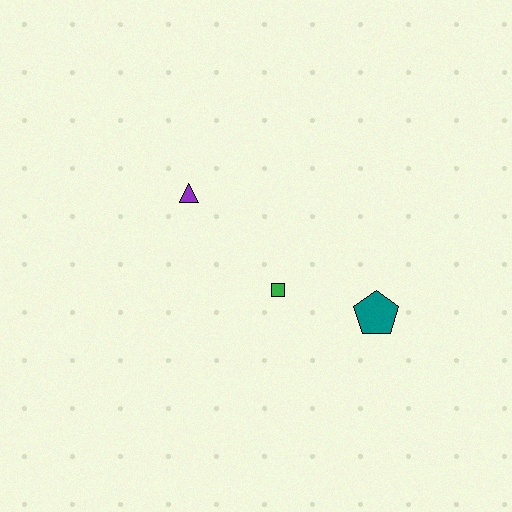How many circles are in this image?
There are no circles.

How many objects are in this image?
There are 3 objects.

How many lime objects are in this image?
There are no lime objects.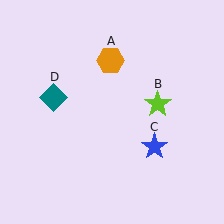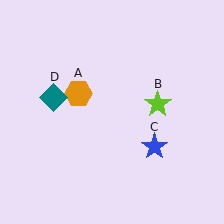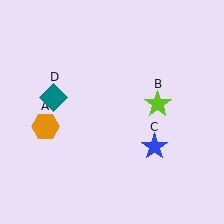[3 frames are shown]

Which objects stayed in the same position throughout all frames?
Lime star (object B) and blue star (object C) and teal diamond (object D) remained stationary.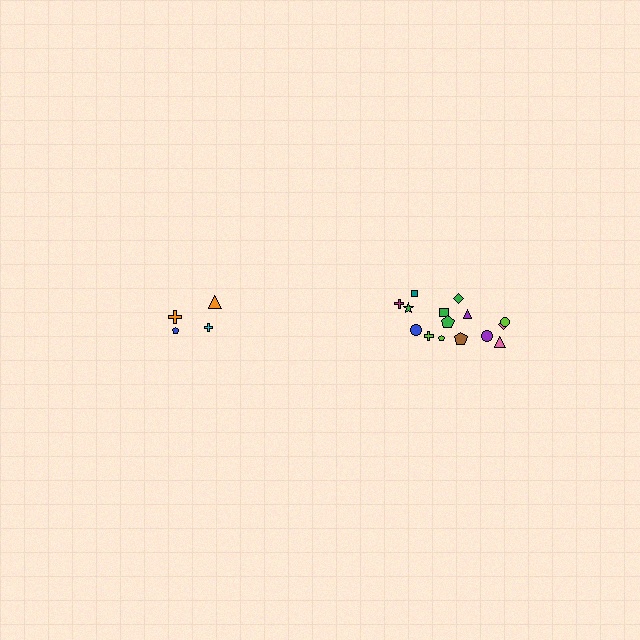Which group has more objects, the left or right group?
The right group.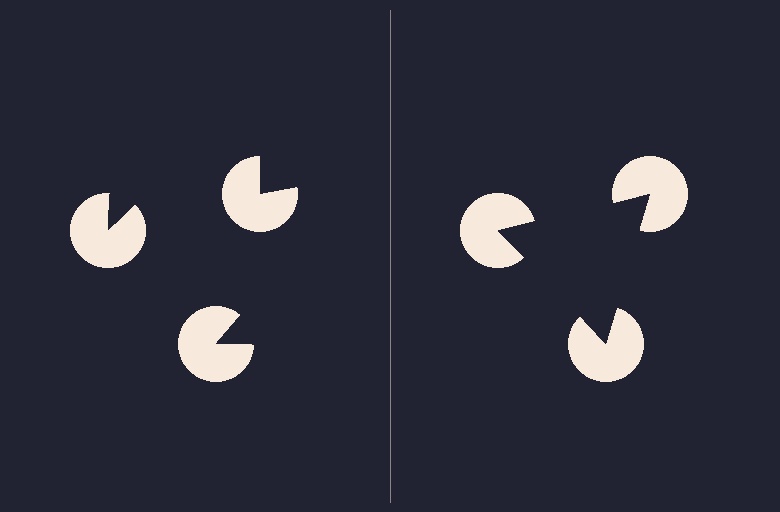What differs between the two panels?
The pac-man discs are positioned identically on both sides; only the wedge orientations differ. On the right they align to a triangle; on the left they are misaligned.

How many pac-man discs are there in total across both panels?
6 — 3 on each side.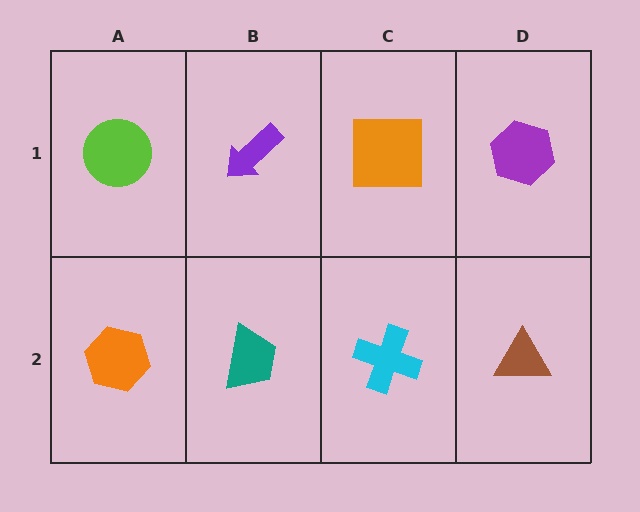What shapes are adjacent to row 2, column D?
A purple hexagon (row 1, column D), a cyan cross (row 2, column C).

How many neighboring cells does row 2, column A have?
2.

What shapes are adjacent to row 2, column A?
A lime circle (row 1, column A), a teal trapezoid (row 2, column B).